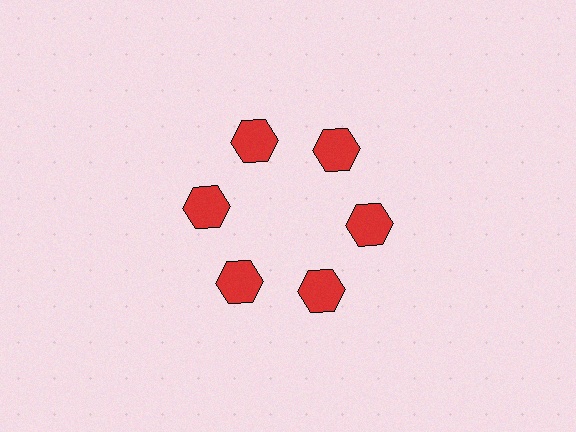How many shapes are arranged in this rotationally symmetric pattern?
There are 6 shapes, arranged in 6 groups of 1.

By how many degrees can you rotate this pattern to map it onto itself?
The pattern maps onto itself every 60 degrees of rotation.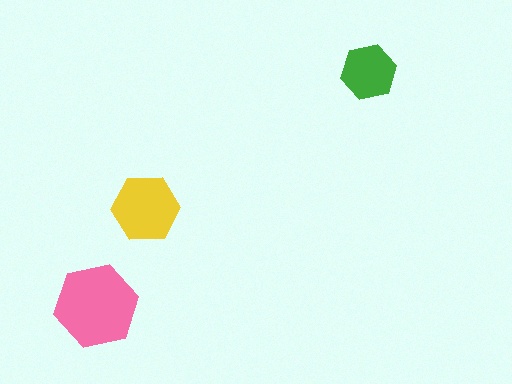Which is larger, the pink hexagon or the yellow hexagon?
The pink one.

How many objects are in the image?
There are 3 objects in the image.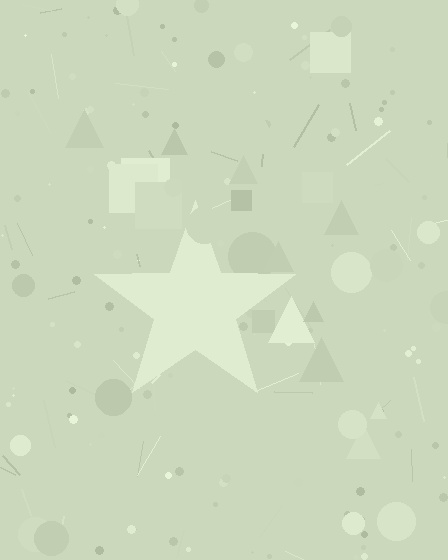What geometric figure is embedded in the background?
A star is embedded in the background.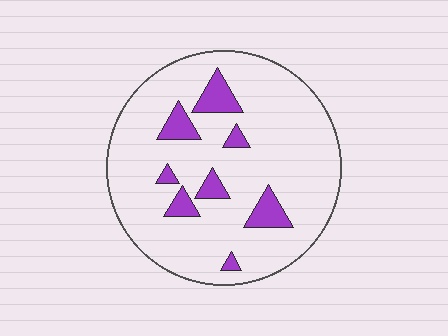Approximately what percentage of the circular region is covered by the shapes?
Approximately 10%.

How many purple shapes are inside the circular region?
8.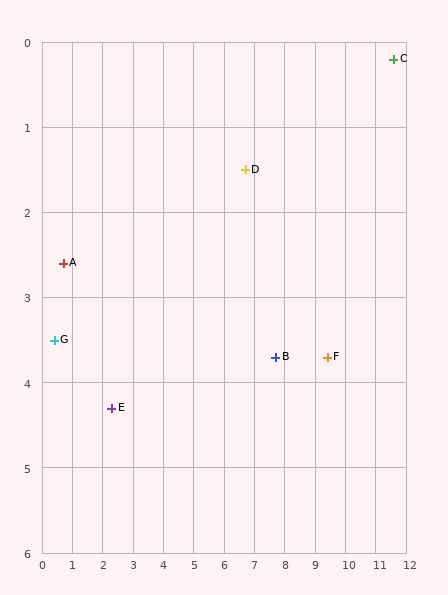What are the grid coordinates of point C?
Point C is at approximately (11.6, 0.2).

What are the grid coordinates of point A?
Point A is at approximately (0.7, 2.6).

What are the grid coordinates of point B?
Point B is at approximately (7.7, 3.7).